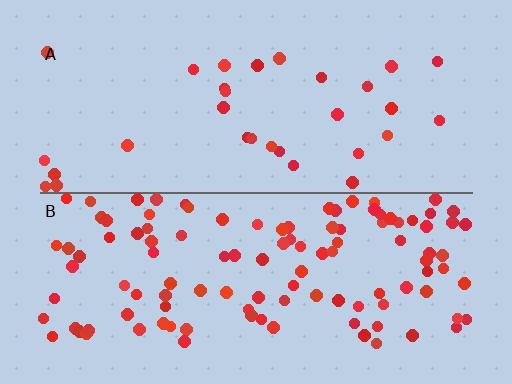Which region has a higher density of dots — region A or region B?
B (the bottom).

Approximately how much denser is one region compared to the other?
Approximately 3.6× — region B over region A.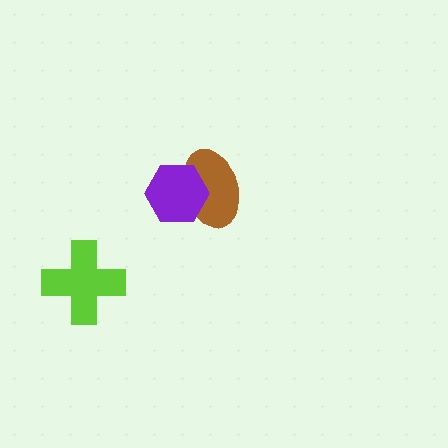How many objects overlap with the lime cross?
0 objects overlap with the lime cross.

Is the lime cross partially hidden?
No, no other shape covers it.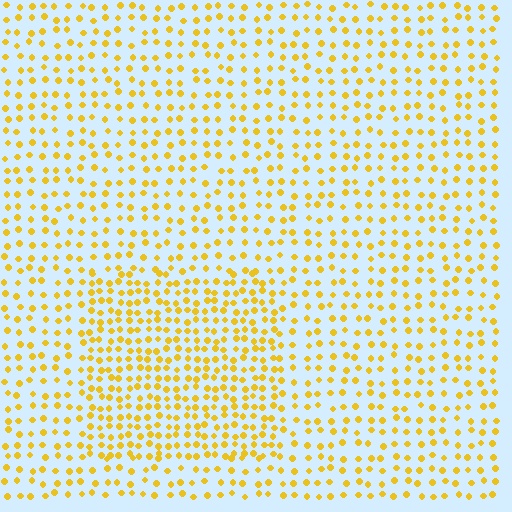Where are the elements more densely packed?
The elements are more densely packed inside the rectangle boundary.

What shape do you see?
I see a rectangle.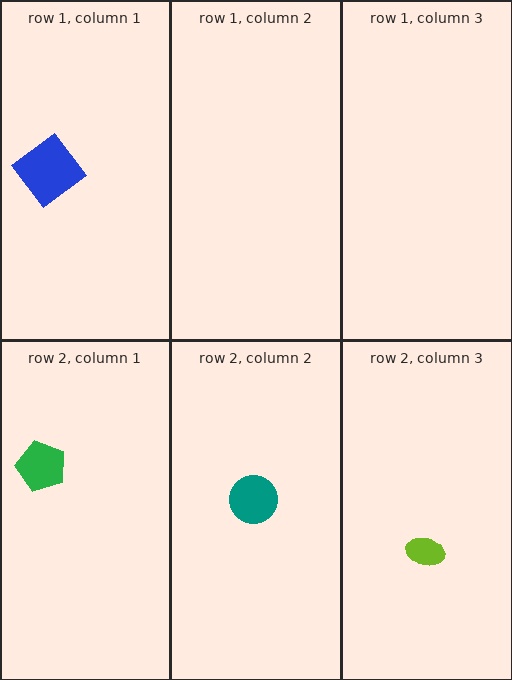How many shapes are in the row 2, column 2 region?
1.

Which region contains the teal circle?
The row 2, column 2 region.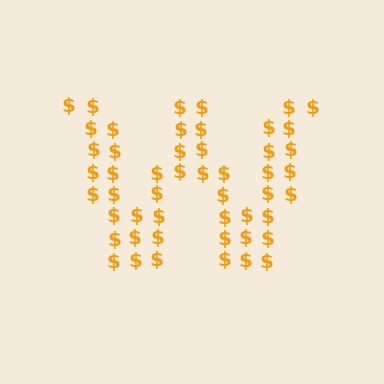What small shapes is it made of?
It is made of small dollar signs.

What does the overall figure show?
The overall figure shows the letter W.